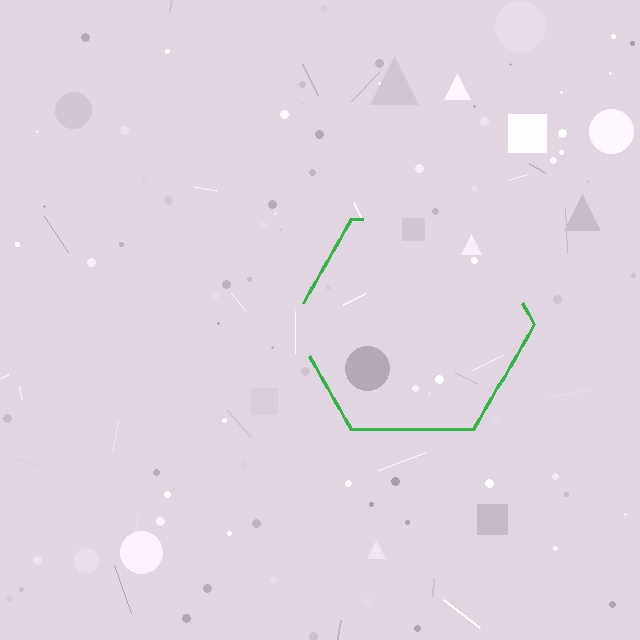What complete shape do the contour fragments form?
The contour fragments form a hexagon.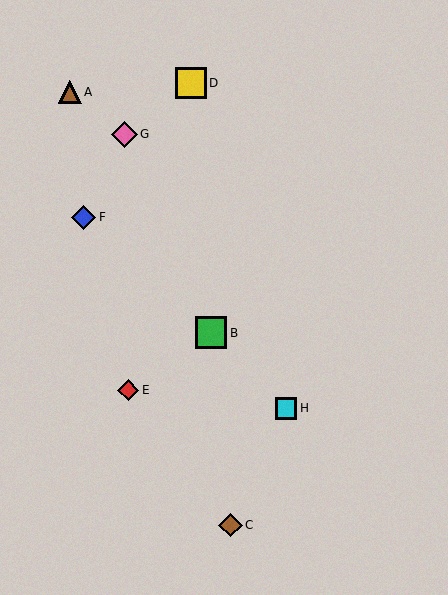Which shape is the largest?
The green square (labeled B) is the largest.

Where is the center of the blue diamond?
The center of the blue diamond is at (84, 217).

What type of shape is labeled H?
Shape H is a cyan square.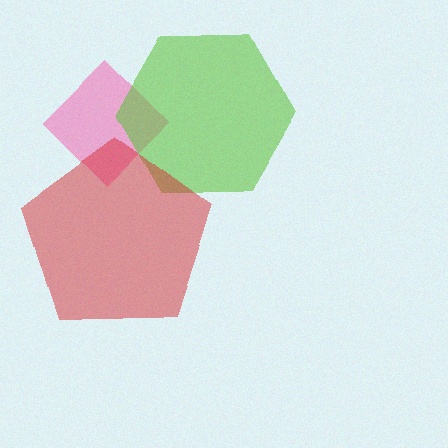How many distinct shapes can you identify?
There are 3 distinct shapes: a pink diamond, a lime hexagon, a red pentagon.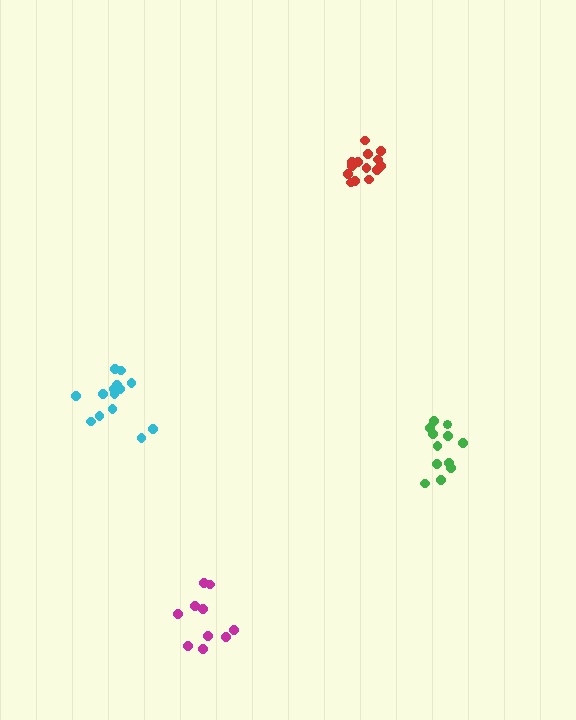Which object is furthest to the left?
The cyan cluster is leftmost.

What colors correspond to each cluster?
The clusters are colored: green, magenta, cyan, red.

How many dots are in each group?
Group 1: 12 dots, Group 2: 10 dots, Group 3: 15 dots, Group 4: 14 dots (51 total).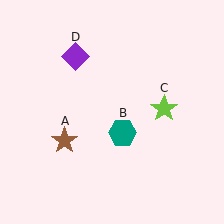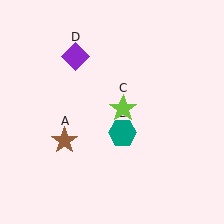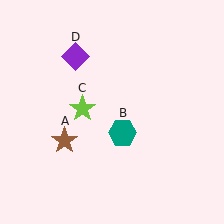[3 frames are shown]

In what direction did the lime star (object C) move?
The lime star (object C) moved left.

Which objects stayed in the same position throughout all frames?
Brown star (object A) and teal hexagon (object B) and purple diamond (object D) remained stationary.